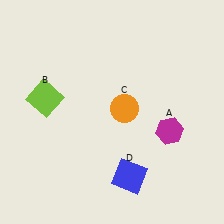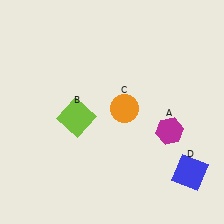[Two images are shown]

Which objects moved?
The objects that moved are: the lime square (B), the blue square (D).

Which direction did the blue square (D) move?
The blue square (D) moved right.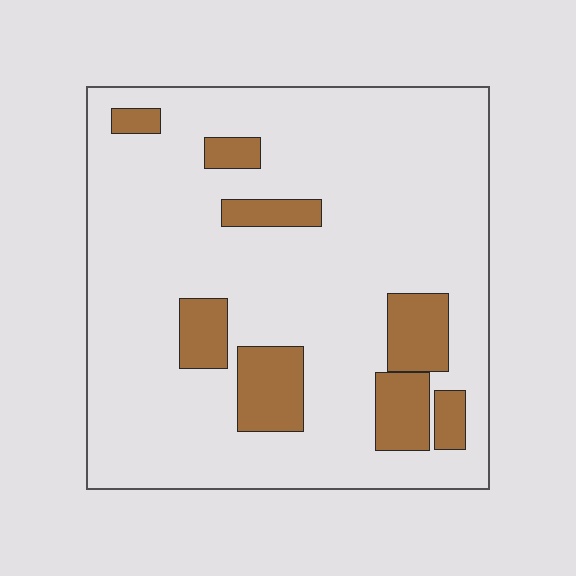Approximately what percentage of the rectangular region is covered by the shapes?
Approximately 15%.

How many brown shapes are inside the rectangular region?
8.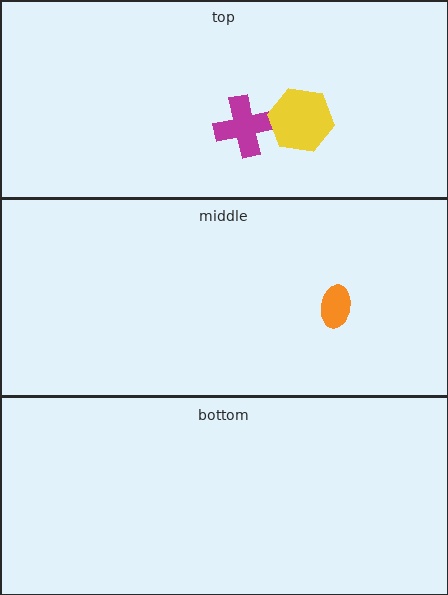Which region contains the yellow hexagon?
The top region.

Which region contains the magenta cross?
The top region.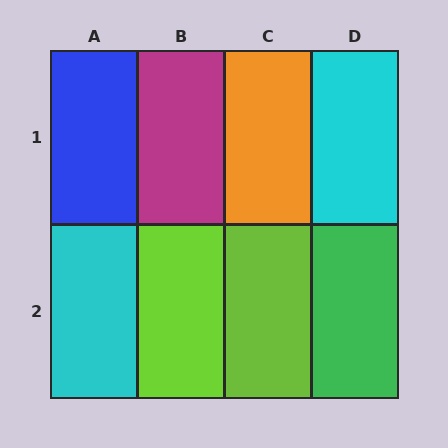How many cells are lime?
2 cells are lime.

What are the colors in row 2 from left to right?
Cyan, lime, lime, green.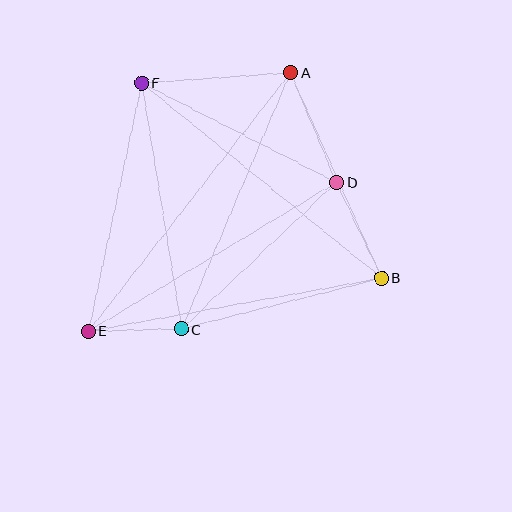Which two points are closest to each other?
Points C and E are closest to each other.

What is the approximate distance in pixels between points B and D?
The distance between B and D is approximately 106 pixels.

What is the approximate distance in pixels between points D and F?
The distance between D and F is approximately 219 pixels.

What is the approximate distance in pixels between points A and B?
The distance between A and B is approximately 225 pixels.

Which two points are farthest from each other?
Points A and E are farthest from each other.